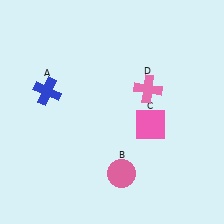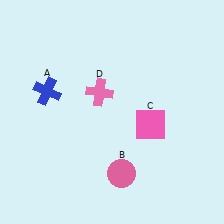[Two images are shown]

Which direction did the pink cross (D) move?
The pink cross (D) moved left.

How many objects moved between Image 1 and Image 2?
1 object moved between the two images.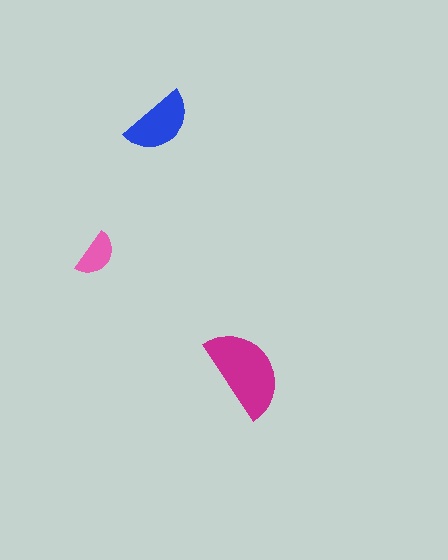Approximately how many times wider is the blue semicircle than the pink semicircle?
About 1.5 times wider.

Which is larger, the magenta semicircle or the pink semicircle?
The magenta one.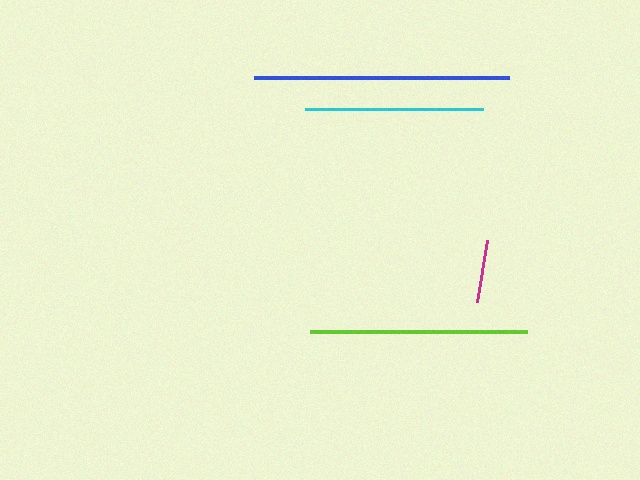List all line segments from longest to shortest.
From longest to shortest: blue, lime, cyan, magenta.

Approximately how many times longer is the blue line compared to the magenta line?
The blue line is approximately 4.1 times the length of the magenta line.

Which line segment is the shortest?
The magenta line is the shortest at approximately 63 pixels.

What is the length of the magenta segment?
The magenta segment is approximately 63 pixels long.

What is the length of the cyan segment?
The cyan segment is approximately 178 pixels long.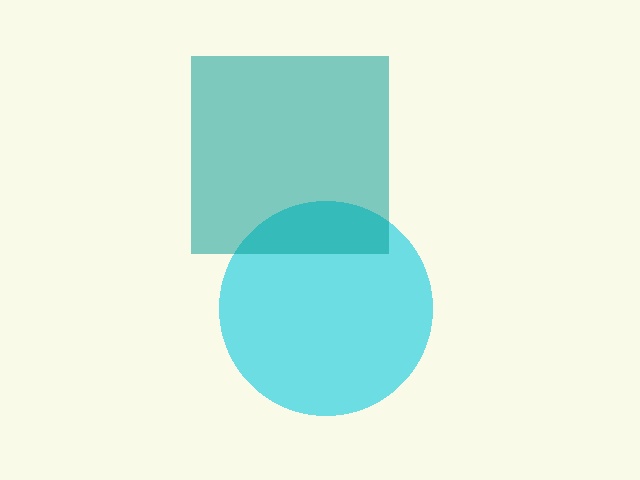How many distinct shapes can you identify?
There are 2 distinct shapes: a cyan circle, a teal square.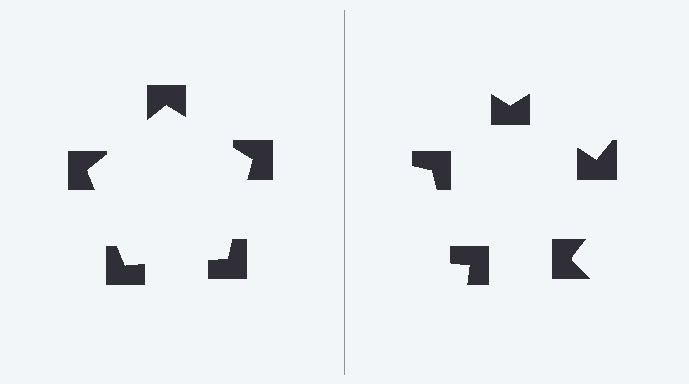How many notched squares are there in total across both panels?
10 — 5 on each side.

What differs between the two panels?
The notched squares are positioned identically on both sides; only the wedge orientations differ. On the left they align to a pentagon; on the right they are misaligned.